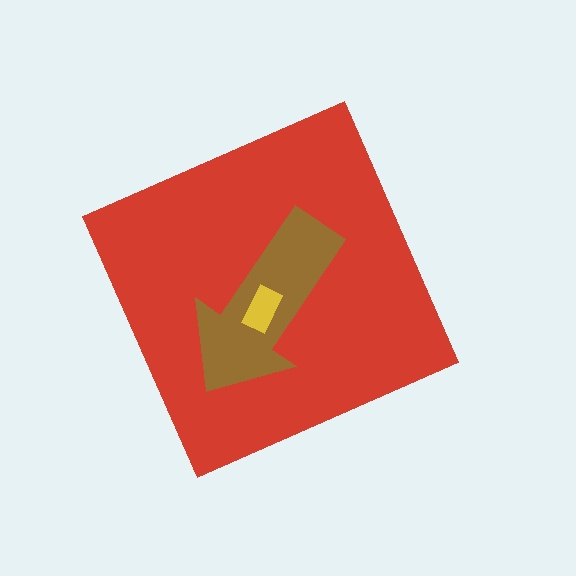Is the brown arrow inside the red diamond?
Yes.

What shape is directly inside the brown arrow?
The yellow rectangle.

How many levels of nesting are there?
3.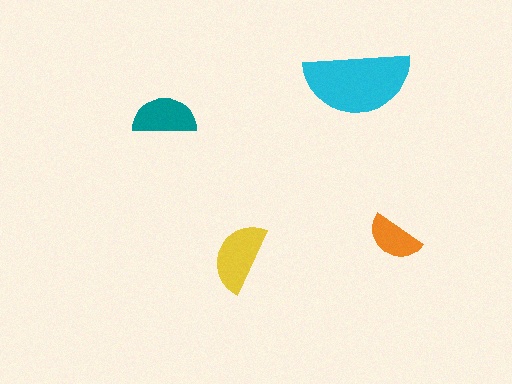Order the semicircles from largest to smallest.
the cyan one, the yellow one, the teal one, the orange one.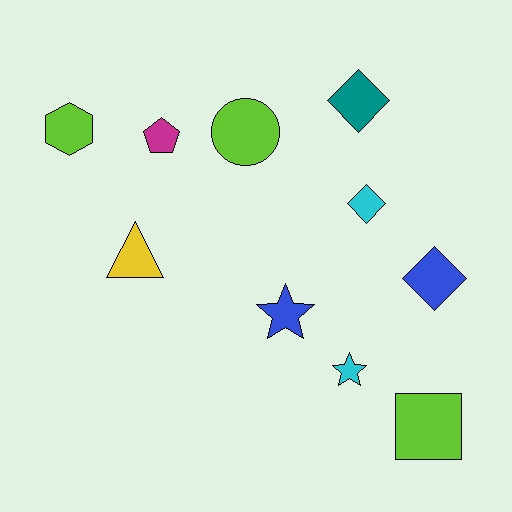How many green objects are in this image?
There are no green objects.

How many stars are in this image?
There are 2 stars.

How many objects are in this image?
There are 10 objects.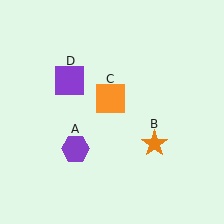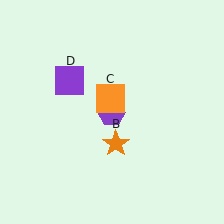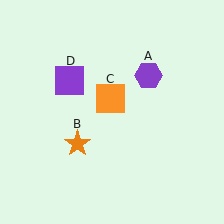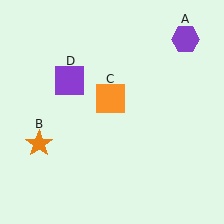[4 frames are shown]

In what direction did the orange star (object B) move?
The orange star (object B) moved left.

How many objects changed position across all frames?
2 objects changed position: purple hexagon (object A), orange star (object B).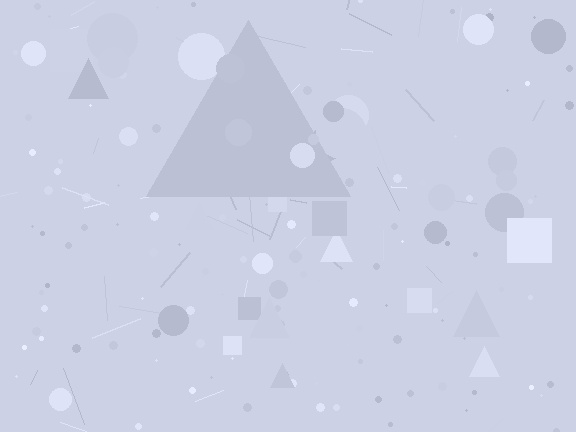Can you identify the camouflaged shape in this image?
The camouflaged shape is a triangle.